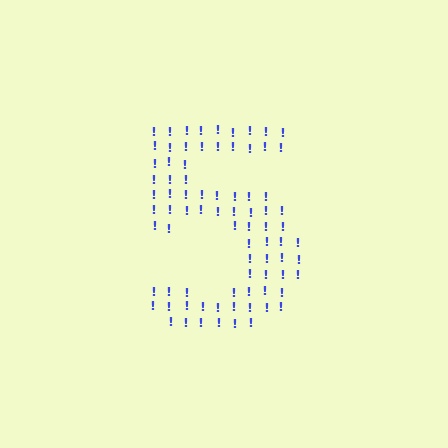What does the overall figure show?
The overall figure shows the digit 5.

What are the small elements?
The small elements are exclamation marks.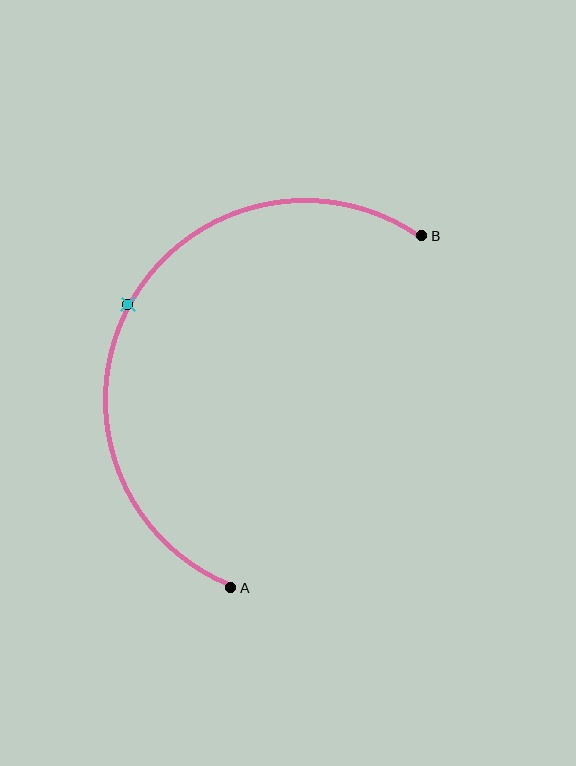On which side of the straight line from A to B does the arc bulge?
The arc bulges to the left of the straight line connecting A and B.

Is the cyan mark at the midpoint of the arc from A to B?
Yes. The cyan mark lies on the arc at equal arc-length from both A and B — it is the arc midpoint.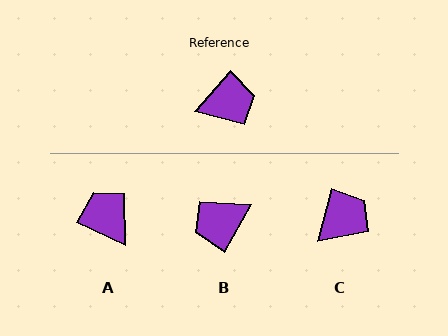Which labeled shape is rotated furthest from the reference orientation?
B, about 169 degrees away.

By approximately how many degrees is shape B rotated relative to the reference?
Approximately 169 degrees clockwise.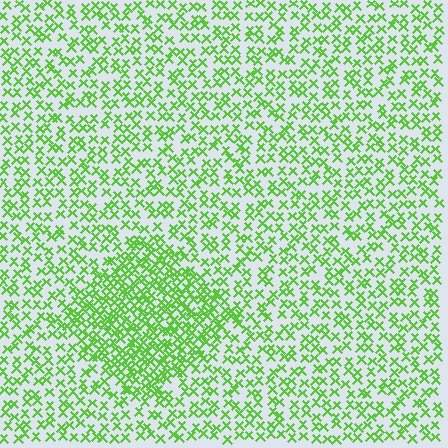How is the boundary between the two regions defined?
The boundary is defined by a change in element density (approximately 2.0x ratio). All elements are the same color, size, and shape.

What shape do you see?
I see a diamond.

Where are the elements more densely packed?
The elements are more densely packed inside the diamond boundary.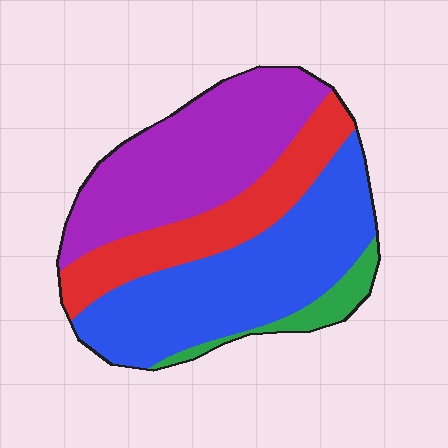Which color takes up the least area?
Green, at roughly 5%.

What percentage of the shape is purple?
Purple covers 34% of the shape.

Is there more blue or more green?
Blue.